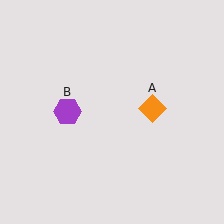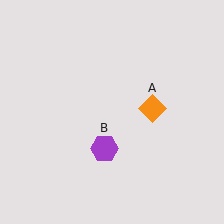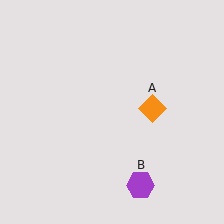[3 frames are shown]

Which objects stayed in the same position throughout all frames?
Orange diamond (object A) remained stationary.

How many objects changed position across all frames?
1 object changed position: purple hexagon (object B).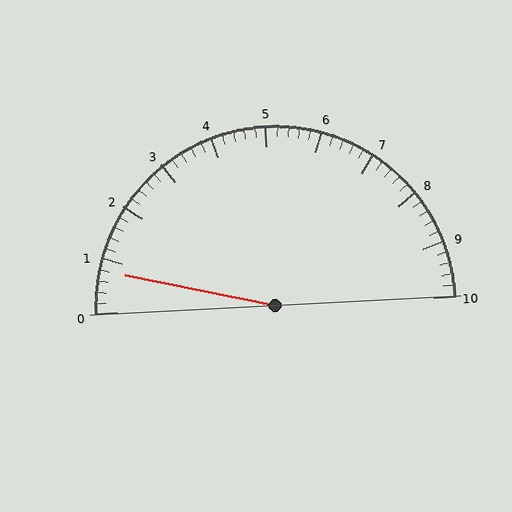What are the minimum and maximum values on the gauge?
The gauge ranges from 0 to 10.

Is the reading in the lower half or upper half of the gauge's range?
The reading is in the lower half of the range (0 to 10).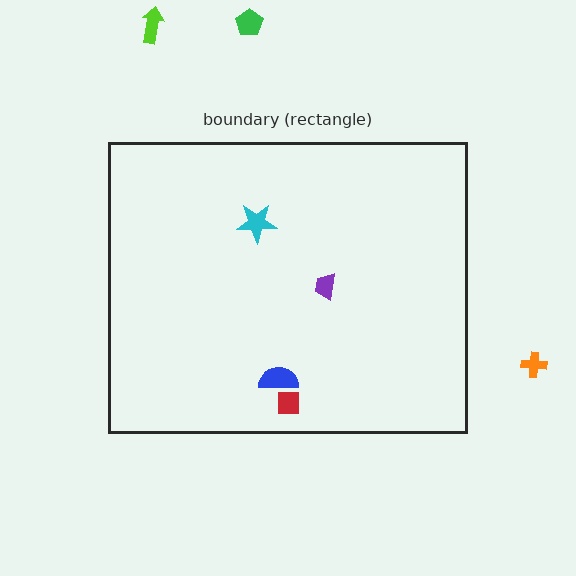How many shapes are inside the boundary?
4 inside, 3 outside.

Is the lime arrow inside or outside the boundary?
Outside.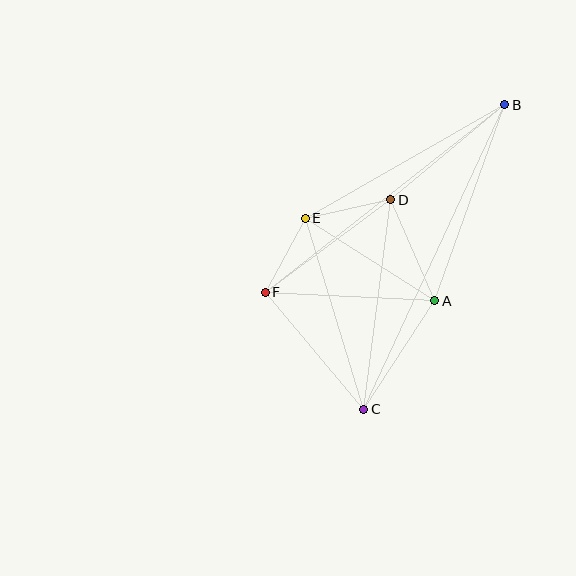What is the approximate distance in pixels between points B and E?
The distance between B and E is approximately 229 pixels.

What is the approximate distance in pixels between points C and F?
The distance between C and F is approximately 153 pixels.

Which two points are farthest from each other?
Points B and C are farthest from each other.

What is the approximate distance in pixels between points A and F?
The distance between A and F is approximately 169 pixels.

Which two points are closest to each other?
Points E and F are closest to each other.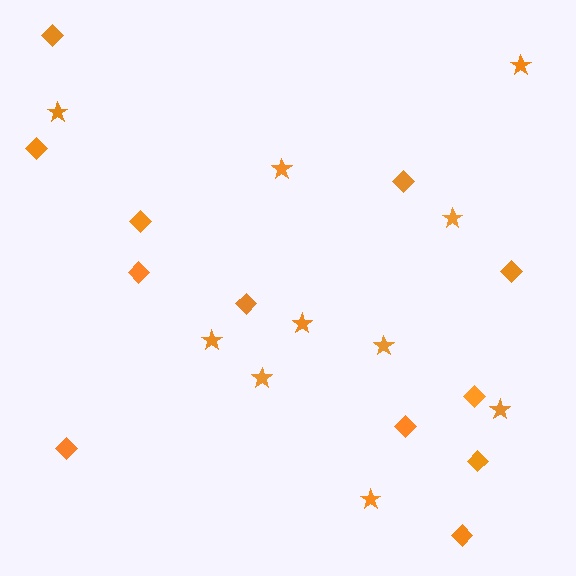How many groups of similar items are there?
There are 2 groups: one group of stars (10) and one group of diamonds (12).